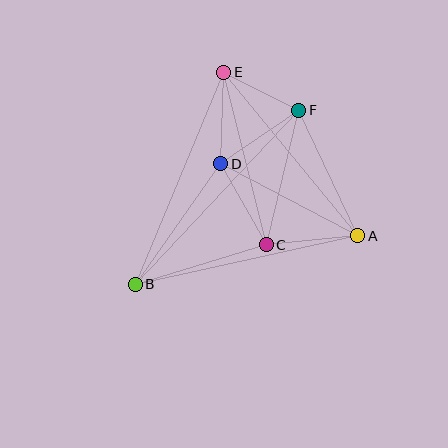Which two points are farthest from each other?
Points B and F are farthest from each other.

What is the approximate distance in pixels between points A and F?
The distance between A and F is approximately 139 pixels.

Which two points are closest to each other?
Points E and F are closest to each other.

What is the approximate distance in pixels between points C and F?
The distance between C and F is approximately 138 pixels.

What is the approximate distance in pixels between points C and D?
The distance between C and D is approximately 93 pixels.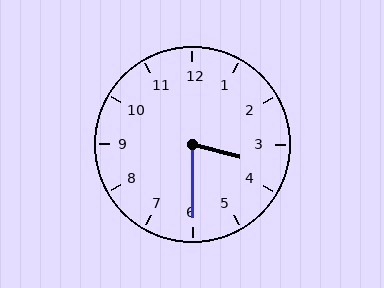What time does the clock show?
3:30.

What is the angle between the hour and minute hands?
Approximately 75 degrees.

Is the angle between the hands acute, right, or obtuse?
It is acute.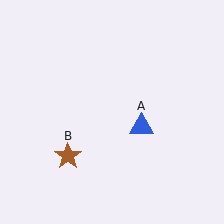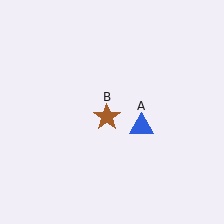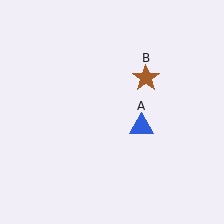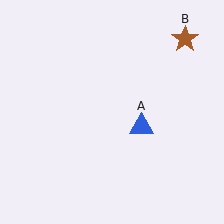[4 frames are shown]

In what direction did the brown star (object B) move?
The brown star (object B) moved up and to the right.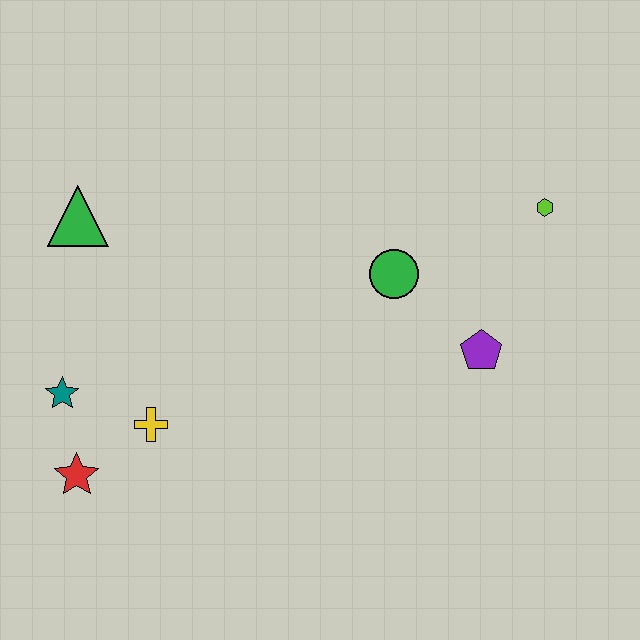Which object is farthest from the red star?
The lime hexagon is farthest from the red star.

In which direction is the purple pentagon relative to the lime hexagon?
The purple pentagon is below the lime hexagon.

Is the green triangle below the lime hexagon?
Yes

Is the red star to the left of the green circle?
Yes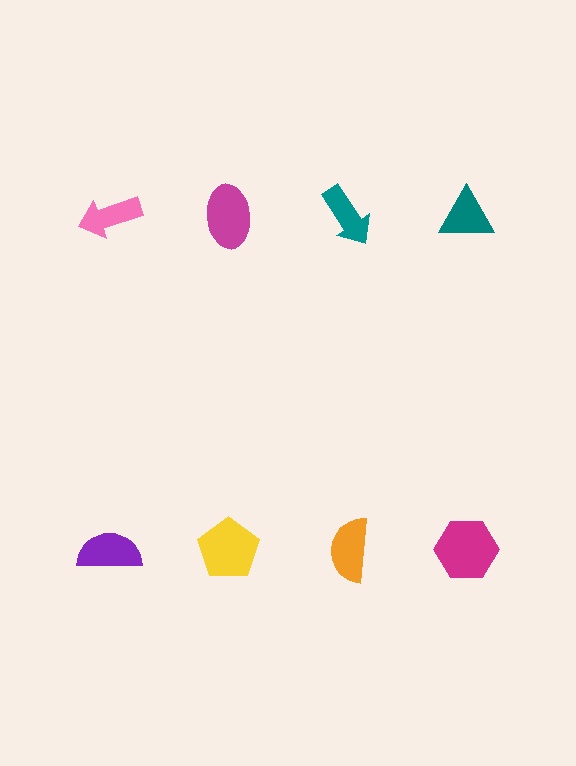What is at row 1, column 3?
A teal arrow.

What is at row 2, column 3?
An orange semicircle.